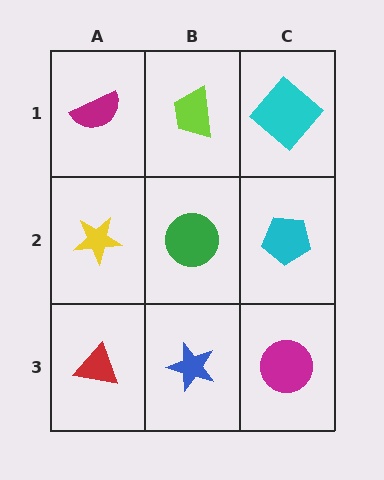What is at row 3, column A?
A red triangle.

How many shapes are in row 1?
3 shapes.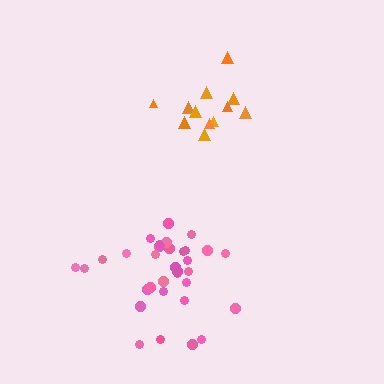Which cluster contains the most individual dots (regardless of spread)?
Pink (33).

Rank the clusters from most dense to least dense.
pink, orange.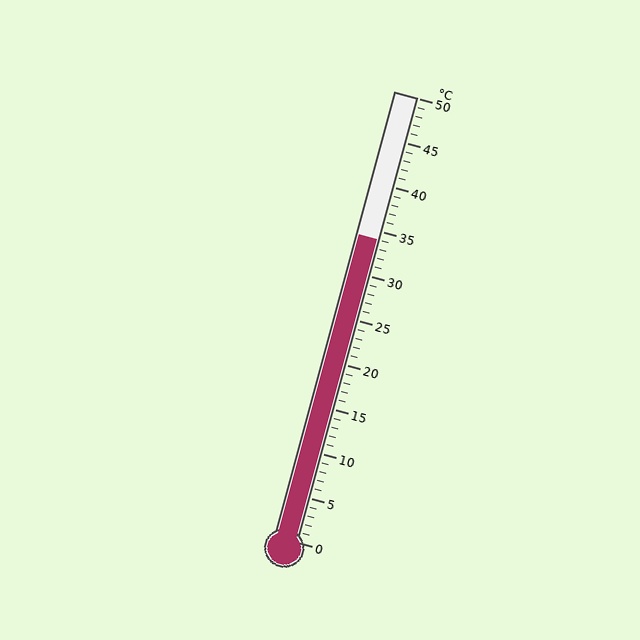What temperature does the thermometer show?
The thermometer shows approximately 34°C.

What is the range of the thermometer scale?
The thermometer scale ranges from 0°C to 50°C.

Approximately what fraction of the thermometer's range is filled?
The thermometer is filled to approximately 70% of its range.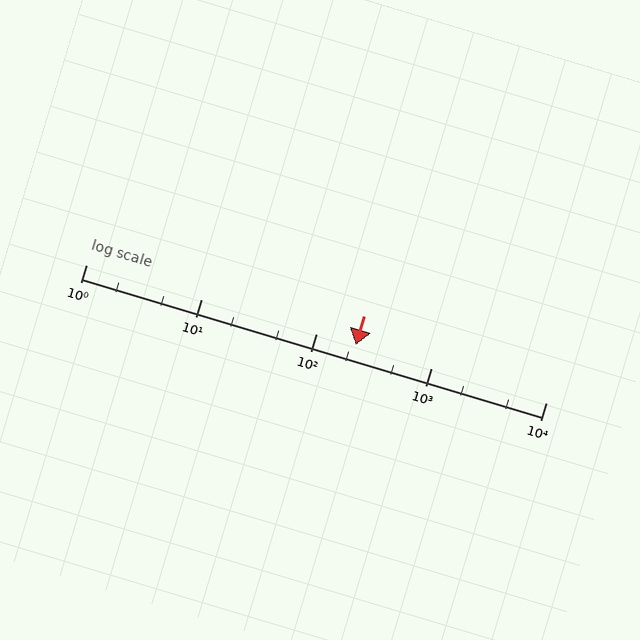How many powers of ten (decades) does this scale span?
The scale spans 4 decades, from 1 to 10000.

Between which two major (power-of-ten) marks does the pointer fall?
The pointer is between 100 and 1000.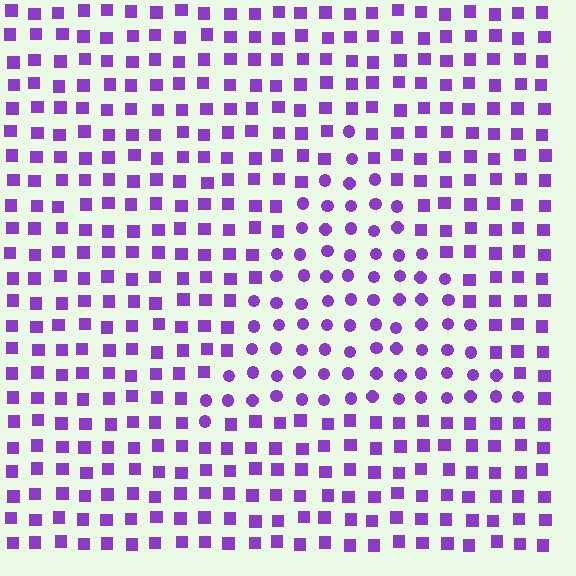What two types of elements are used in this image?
The image uses circles inside the triangle region and squares outside it.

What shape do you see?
I see a triangle.